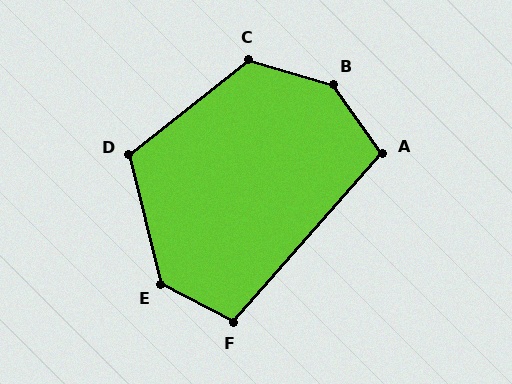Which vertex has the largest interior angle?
B, at approximately 142 degrees.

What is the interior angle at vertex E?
Approximately 132 degrees (obtuse).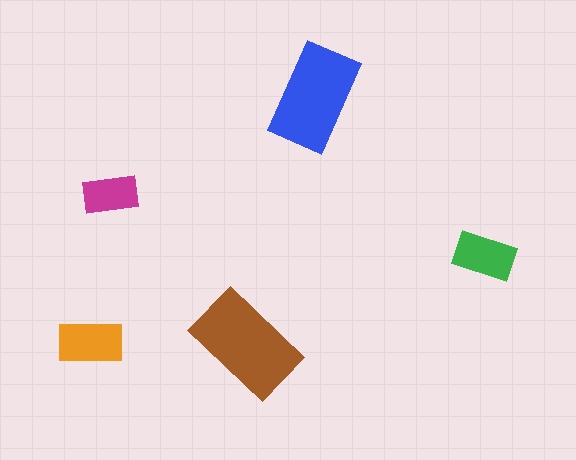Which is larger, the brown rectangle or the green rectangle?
The brown one.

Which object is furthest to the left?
The orange rectangle is leftmost.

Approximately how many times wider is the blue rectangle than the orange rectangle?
About 1.5 times wider.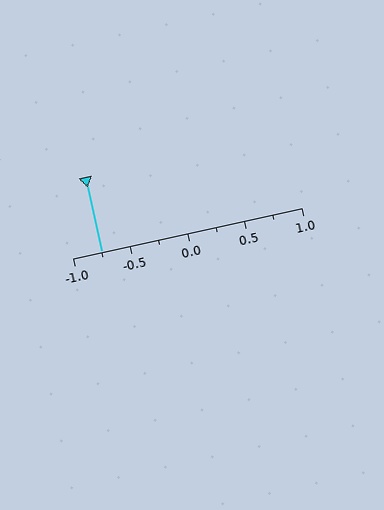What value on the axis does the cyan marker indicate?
The marker indicates approximately -0.75.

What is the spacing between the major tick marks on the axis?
The major ticks are spaced 0.5 apart.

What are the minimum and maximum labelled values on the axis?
The axis runs from -1.0 to 1.0.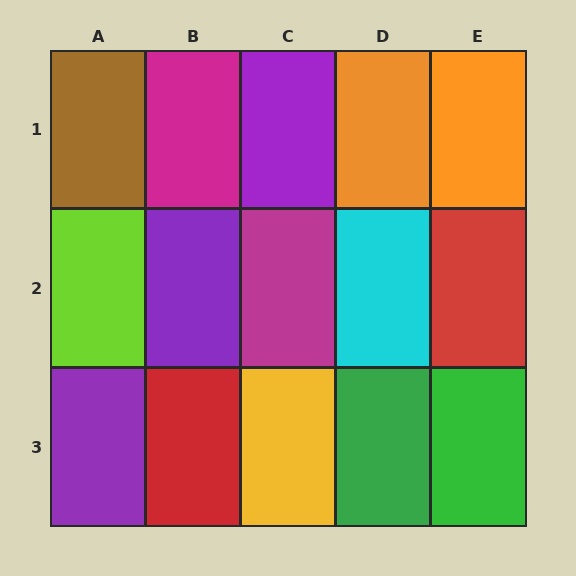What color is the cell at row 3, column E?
Green.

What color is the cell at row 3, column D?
Green.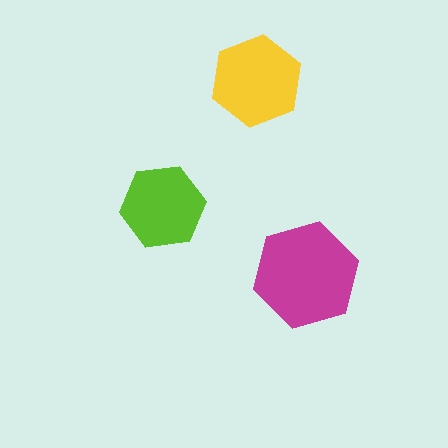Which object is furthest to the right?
The magenta hexagon is rightmost.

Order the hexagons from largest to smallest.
the magenta one, the yellow one, the lime one.